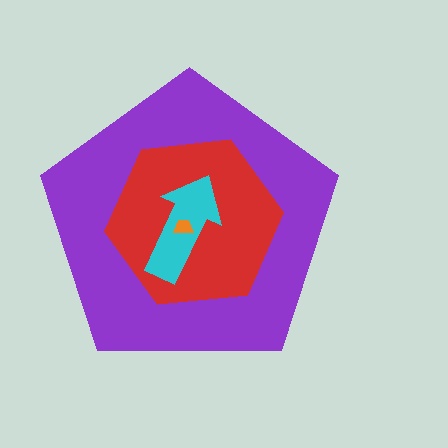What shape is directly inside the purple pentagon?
The red hexagon.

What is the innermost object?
The orange trapezoid.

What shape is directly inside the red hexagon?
The cyan arrow.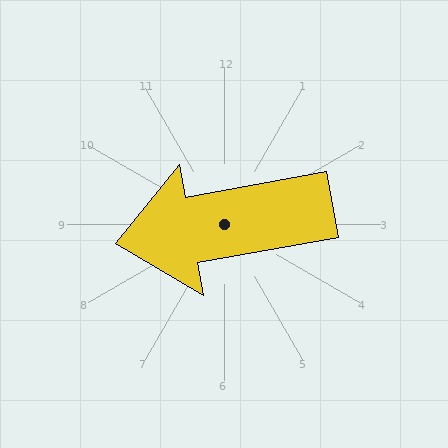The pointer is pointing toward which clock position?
Roughly 9 o'clock.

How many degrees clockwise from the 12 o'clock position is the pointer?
Approximately 260 degrees.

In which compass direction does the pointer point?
West.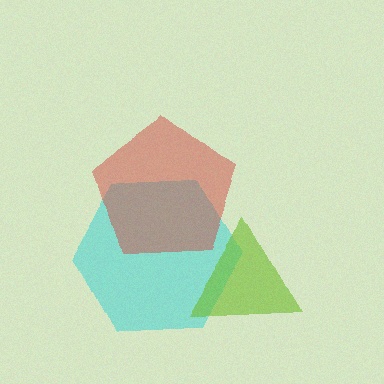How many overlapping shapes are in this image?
There are 3 overlapping shapes in the image.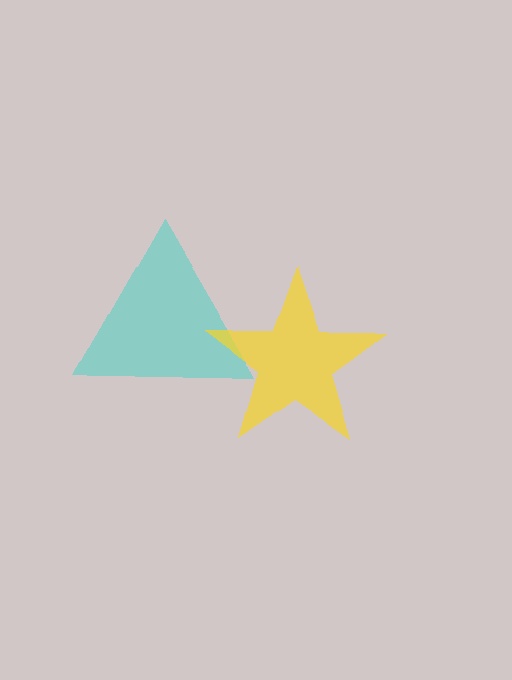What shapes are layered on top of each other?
The layered shapes are: a cyan triangle, a yellow star.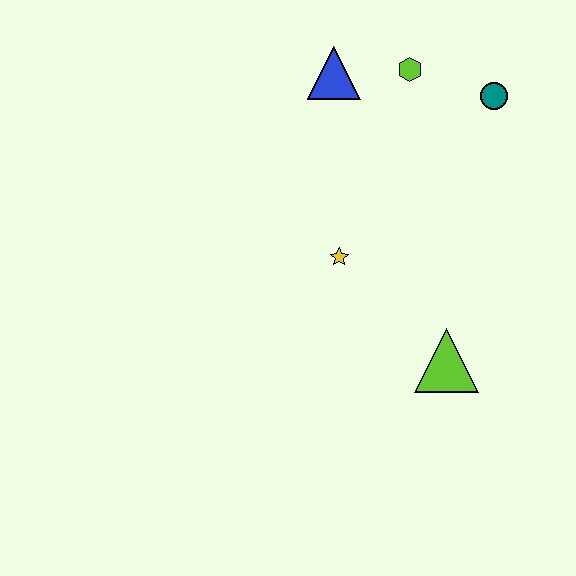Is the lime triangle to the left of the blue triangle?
No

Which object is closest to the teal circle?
The lime hexagon is closest to the teal circle.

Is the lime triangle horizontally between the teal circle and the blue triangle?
Yes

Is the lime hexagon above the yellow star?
Yes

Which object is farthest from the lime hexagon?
The lime triangle is farthest from the lime hexagon.